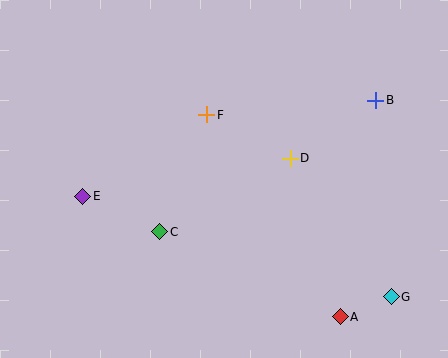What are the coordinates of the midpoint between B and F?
The midpoint between B and F is at (291, 108).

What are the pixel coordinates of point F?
Point F is at (207, 115).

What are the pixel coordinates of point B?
Point B is at (376, 100).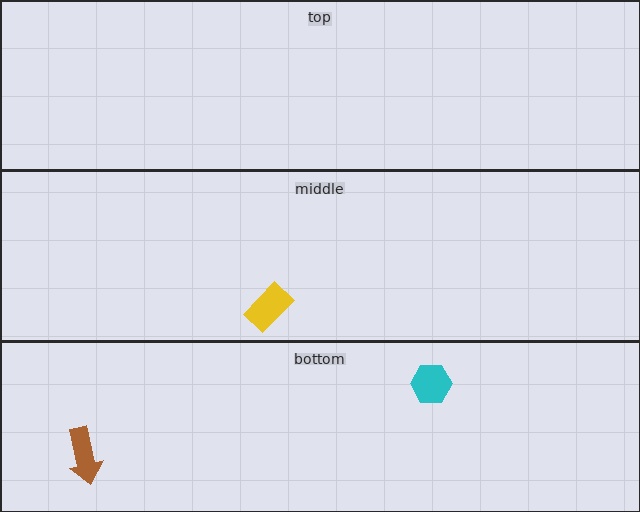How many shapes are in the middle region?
1.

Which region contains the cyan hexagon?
The bottom region.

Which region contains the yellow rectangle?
The middle region.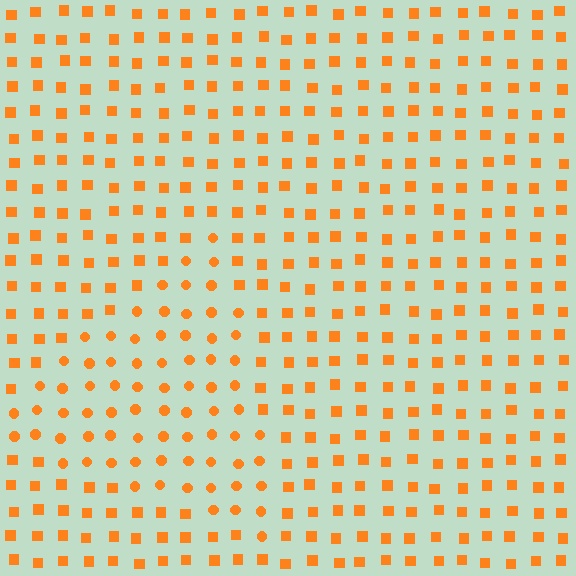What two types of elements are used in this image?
The image uses circles inside the triangle region and squares outside it.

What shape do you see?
I see a triangle.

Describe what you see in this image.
The image is filled with small orange elements arranged in a uniform grid. A triangle-shaped region contains circles, while the surrounding area contains squares. The boundary is defined purely by the change in element shape.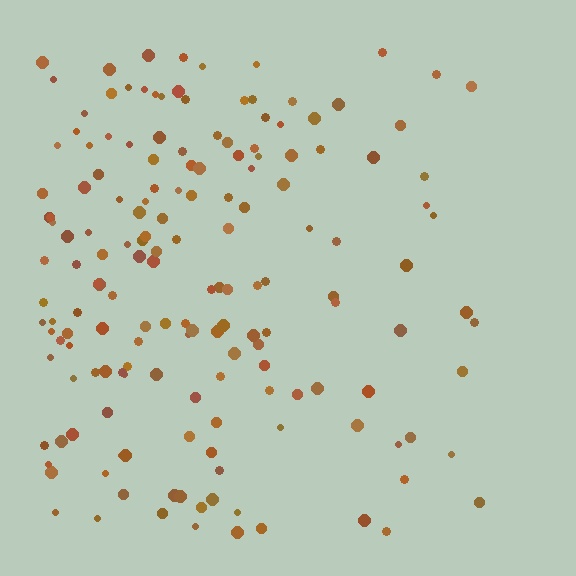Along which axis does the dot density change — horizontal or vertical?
Horizontal.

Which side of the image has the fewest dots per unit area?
The right.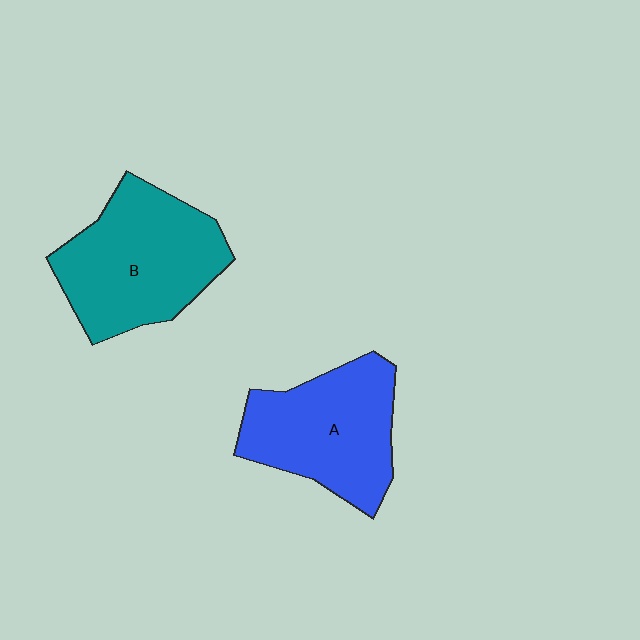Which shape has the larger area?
Shape B (teal).